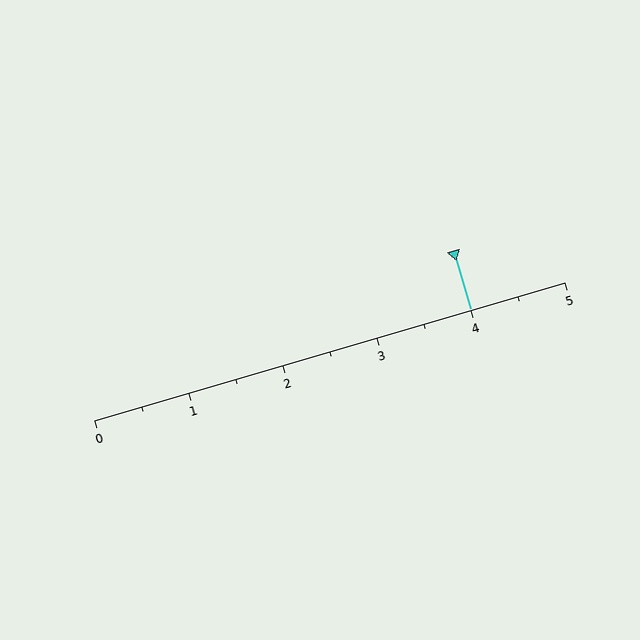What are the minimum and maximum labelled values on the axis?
The axis runs from 0 to 5.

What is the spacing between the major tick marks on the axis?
The major ticks are spaced 1 apart.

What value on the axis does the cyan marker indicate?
The marker indicates approximately 4.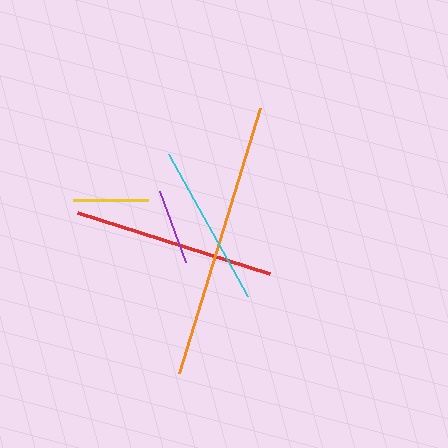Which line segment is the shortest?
The yellow line is the shortest at approximately 75 pixels.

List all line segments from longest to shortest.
From longest to shortest: orange, red, cyan, purple, yellow.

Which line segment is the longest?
The orange line is the longest at approximately 277 pixels.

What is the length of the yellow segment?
The yellow segment is approximately 75 pixels long.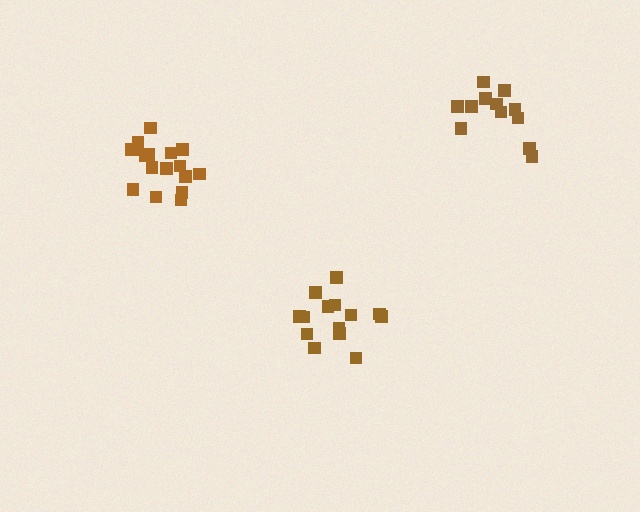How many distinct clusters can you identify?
There are 3 distinct clusters.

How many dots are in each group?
Group 1: 14 dots, Group 2: 12 dots, Group 3: 17 dots (43 total).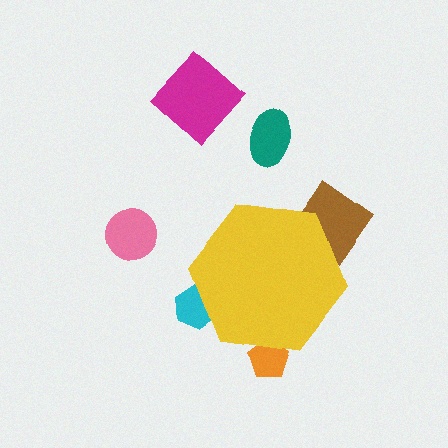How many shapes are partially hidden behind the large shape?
3 shapes are partially hidden.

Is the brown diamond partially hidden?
Yes, the brown diamond is partially hidden behind the yellow hexagon.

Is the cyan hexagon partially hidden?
Yes, the cyan hexagon is partially hidden behind the yellow hexagon.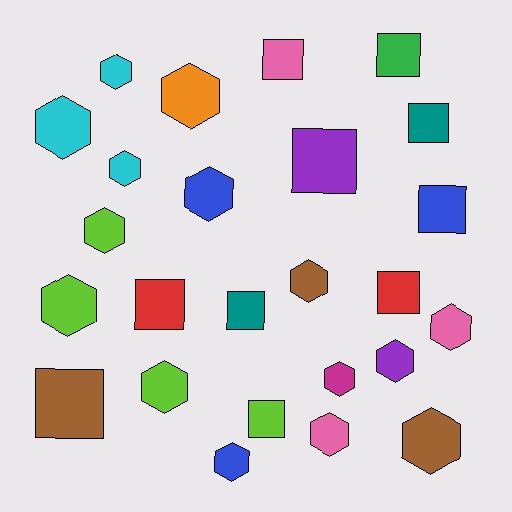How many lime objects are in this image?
There are 4 lime objects.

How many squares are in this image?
There are 10 squares.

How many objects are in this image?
There are 25 objects.